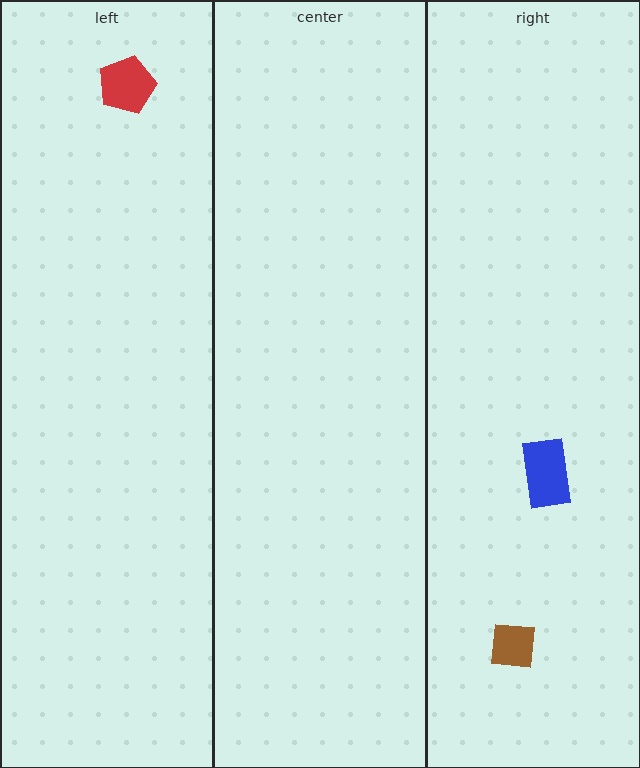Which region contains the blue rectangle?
The right region.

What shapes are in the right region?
The blue rectangle, the brown square.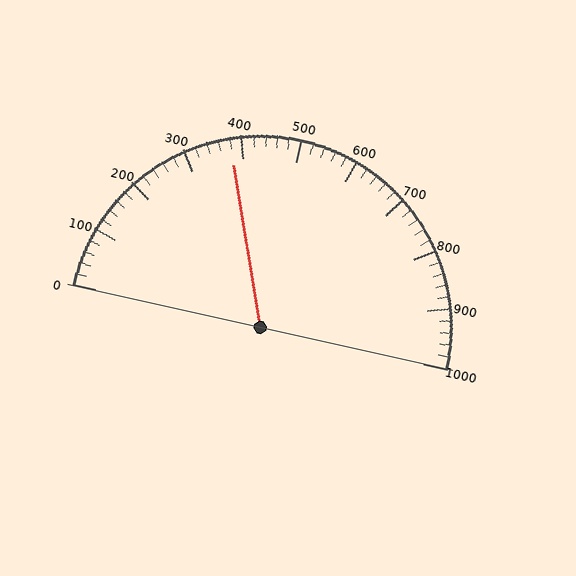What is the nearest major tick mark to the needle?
The nearest major tick mark is 400.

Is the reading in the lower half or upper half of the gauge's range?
The reading is in the lower half of the range (0 to 1000).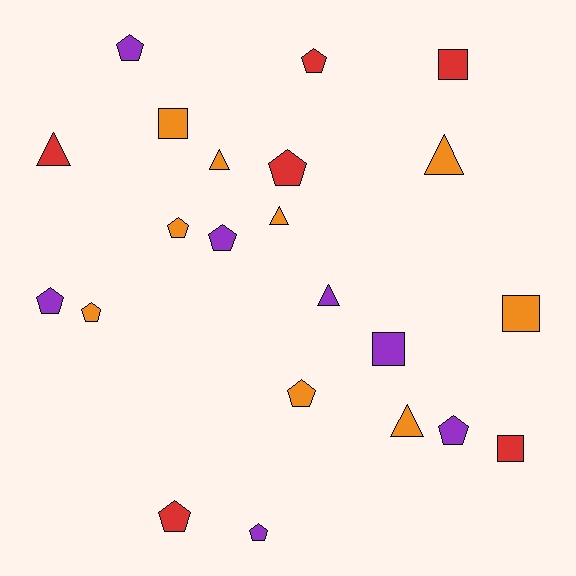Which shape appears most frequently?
Pentagon, with 11 objects.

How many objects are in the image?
There are 22 objects.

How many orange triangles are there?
There are 4 orange triangles.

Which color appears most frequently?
Orange, with 9 objects.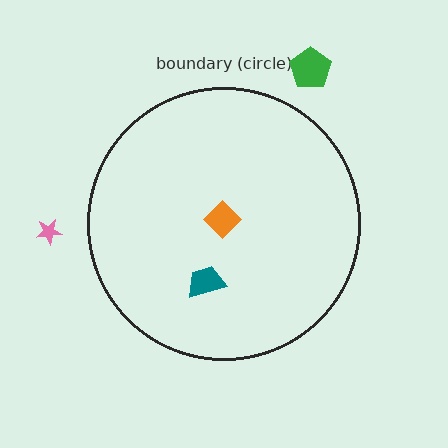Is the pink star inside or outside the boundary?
Outside.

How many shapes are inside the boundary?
2 inside, 2 outside.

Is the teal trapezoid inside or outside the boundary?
Inside.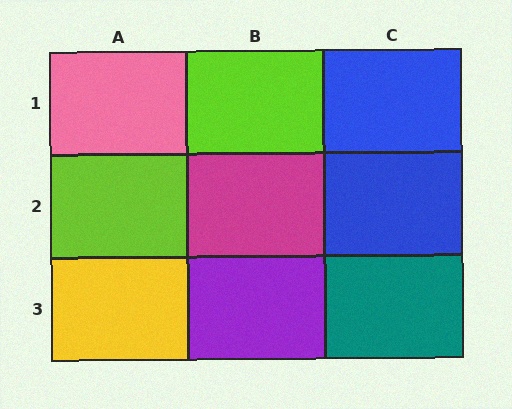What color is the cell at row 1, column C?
Blue.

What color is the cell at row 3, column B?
Purple.